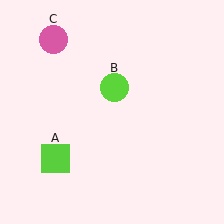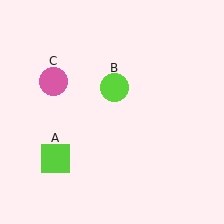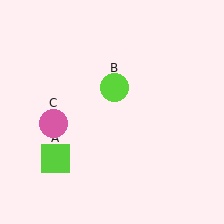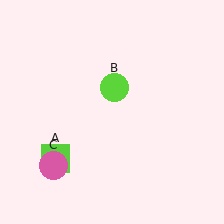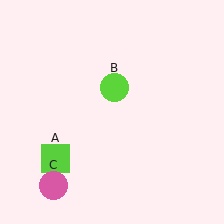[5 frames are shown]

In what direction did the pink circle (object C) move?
The pink circle (object C) moved down.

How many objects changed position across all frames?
1 object changed position: pink circle (object C).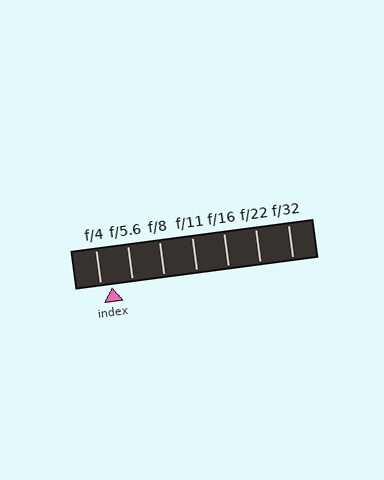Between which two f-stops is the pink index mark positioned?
The index mark is between f/4 and f/5.6.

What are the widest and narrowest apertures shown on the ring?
The widest aperture shown is f/4 and the narrowest is f/32.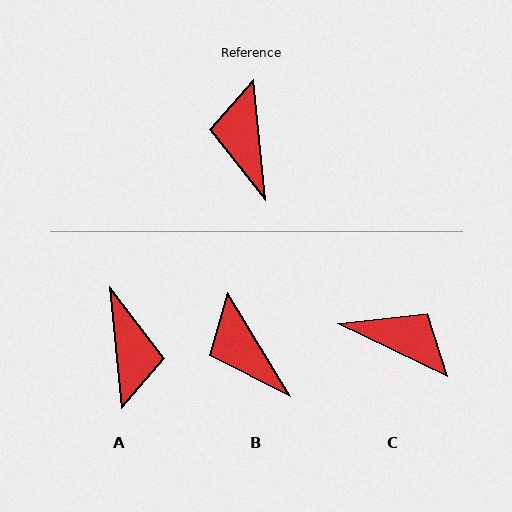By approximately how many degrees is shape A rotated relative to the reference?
Approximately 180 degrees counter-clockwise.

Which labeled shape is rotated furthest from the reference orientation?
A, about 180 degrees away.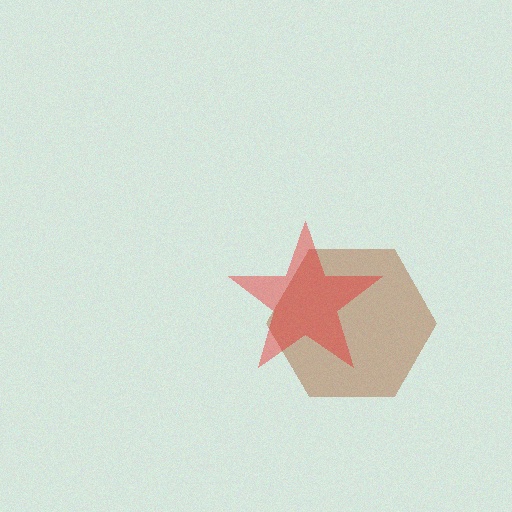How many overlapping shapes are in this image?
There are 2 overlapping shapes in the image.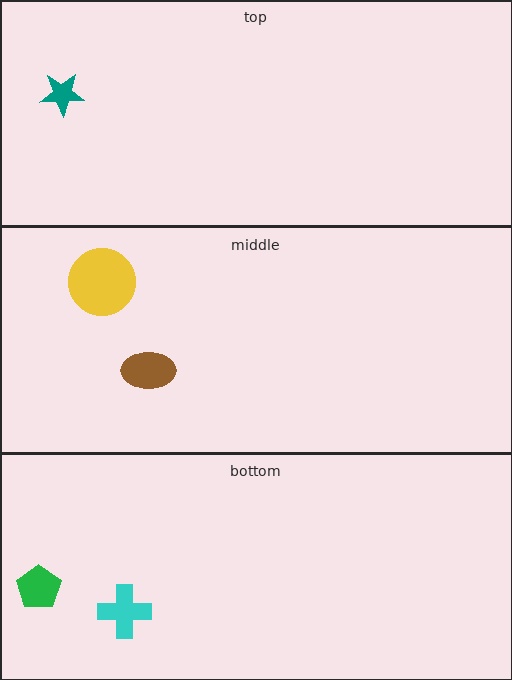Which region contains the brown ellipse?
The middle region.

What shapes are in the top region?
The teal star.